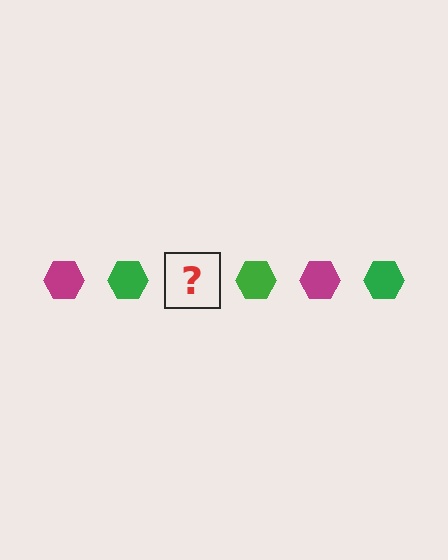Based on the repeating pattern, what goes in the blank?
The blank should be a magenta hexagon.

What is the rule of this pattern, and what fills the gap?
The rule is that the pattern cycles through magenta, green hexagons. The gap should be filled with a magenta hexagon.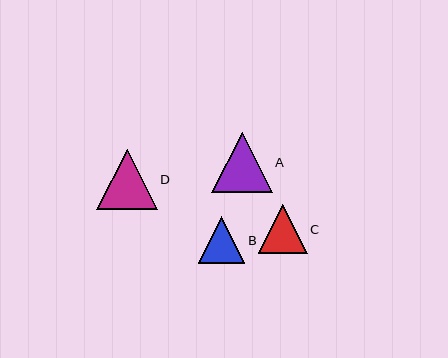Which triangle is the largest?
Triangle D is the largest with a size of approximately 60 pixels.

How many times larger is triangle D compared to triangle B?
Triangle D is approximately 1.3 times the size of triangle B.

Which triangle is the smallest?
Triangle B is the smallest with a size of approximately 46 pixels.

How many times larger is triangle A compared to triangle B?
Triangle A is approximately 1.3 times the size of triangle B.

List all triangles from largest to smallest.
From largest to smallest: D, A, C, B.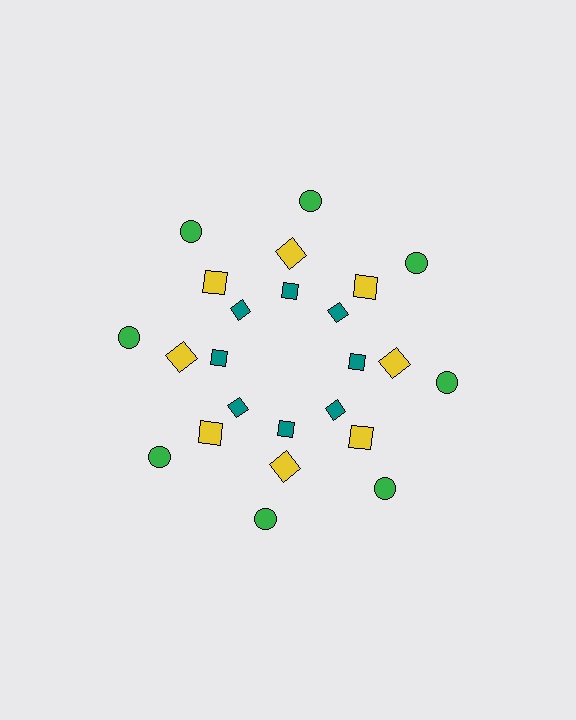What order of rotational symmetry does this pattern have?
This pattern has 8-fold rotational symmetry.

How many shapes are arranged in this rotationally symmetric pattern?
There are 24 shapes, arranged in 8 groups of 3.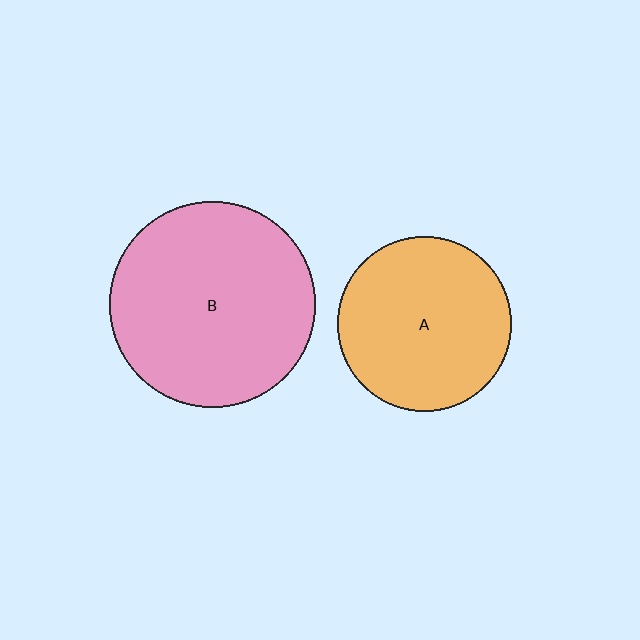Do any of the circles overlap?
No, none of the circles overlap.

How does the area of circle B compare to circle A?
Approximately 1.4 times.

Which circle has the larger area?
Circle B (pink).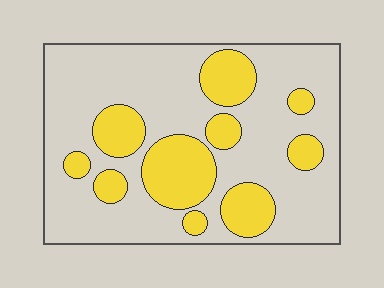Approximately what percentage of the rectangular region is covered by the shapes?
Approximately 30%.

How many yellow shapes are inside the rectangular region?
10.